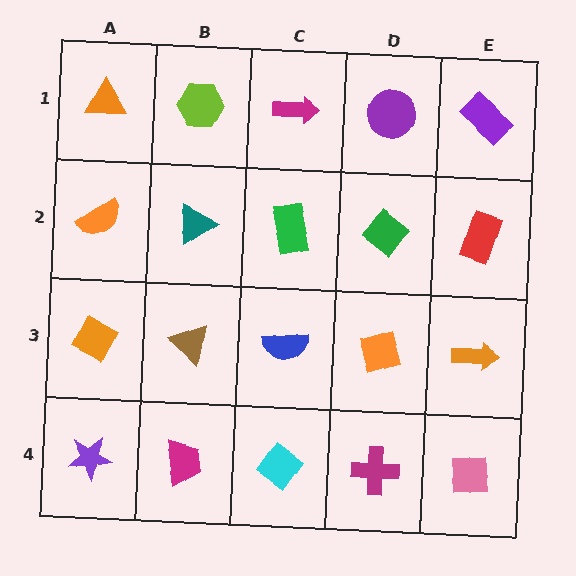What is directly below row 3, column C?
A cyan diamond.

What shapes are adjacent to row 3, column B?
A teal triangle (row 2, column B), a magenta trapezoid (row 4, column B), an orange diamond (row 3, column A), a blue semicircle (row 3, column C).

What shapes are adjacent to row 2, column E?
A purple rectangle (row 1, column E), an orange arrow (row 3, column E), a green diamond (row 2, column D).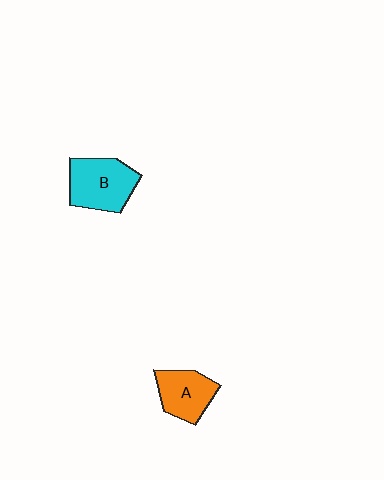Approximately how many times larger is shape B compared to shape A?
Approximately 1.3 times.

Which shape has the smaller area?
Shape A (orange).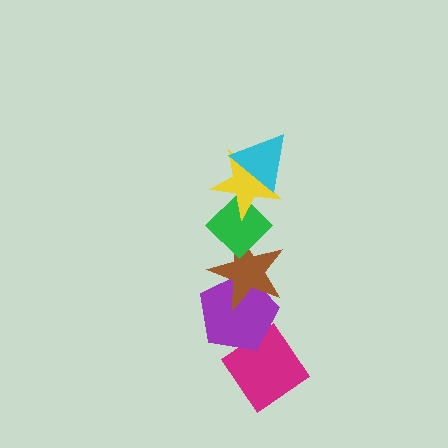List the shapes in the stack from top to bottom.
From top to bottom: the cyan triangle, the yellow star, the green diamond, the brown star, the purple pentagon, the magenta diamond.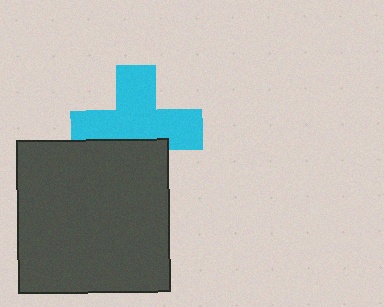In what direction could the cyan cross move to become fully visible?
The cyan cross could move up. That would shift it out from behind the dark gray square entirely.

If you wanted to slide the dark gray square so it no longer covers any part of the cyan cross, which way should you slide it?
Slide it down — that is the most direct way to separate the two shapes.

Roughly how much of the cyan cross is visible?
Most of it is visible (roughly 66%).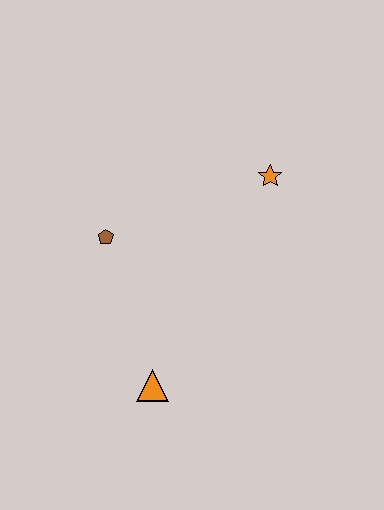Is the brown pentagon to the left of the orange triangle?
Yes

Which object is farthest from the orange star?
The orange triangle is farthest from the orange star.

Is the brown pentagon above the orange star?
No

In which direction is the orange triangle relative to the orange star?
The orange triangle is below the orange star.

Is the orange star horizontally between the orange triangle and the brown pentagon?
No